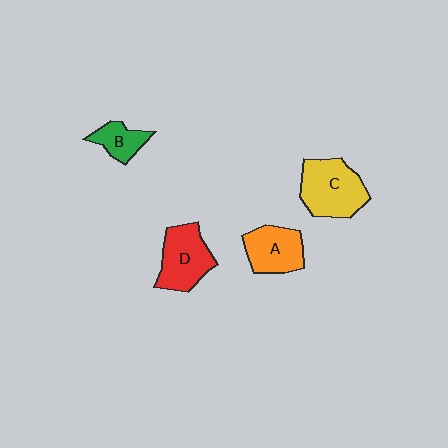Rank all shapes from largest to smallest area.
From largest to smallest: C (yellow), D (red), A (orange), B (green).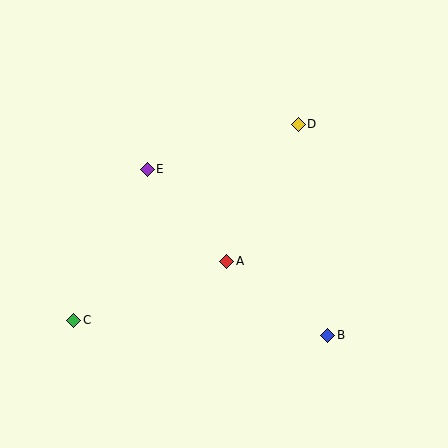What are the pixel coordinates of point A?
Point A is at (227, 261).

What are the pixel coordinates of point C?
Point C is at (74, 320).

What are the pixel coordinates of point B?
Point B is at (328, 335).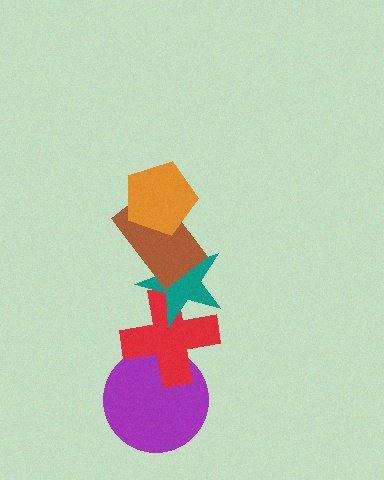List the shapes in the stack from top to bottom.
From top to bottom: the orange pentagon, the brown rectangle, the teal star, the red cross, the purple circle.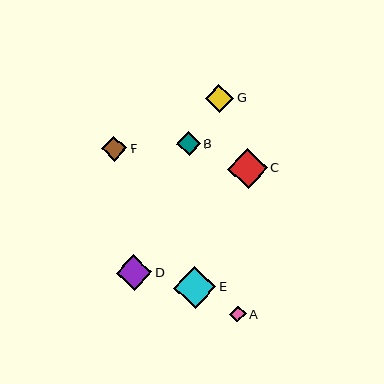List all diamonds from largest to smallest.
From largest to smallest: E, C, D, G, F, B, A.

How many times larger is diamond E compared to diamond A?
Diamond E is approximately 2.5 times the size of diamond A.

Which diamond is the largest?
Diamond E is the largest with a size of approximately 42 pixels.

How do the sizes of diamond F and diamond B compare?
Diamond F and diamond B are approximately the same size.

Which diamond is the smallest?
Diamond A is the smallest with a size of approximately 17 pixels.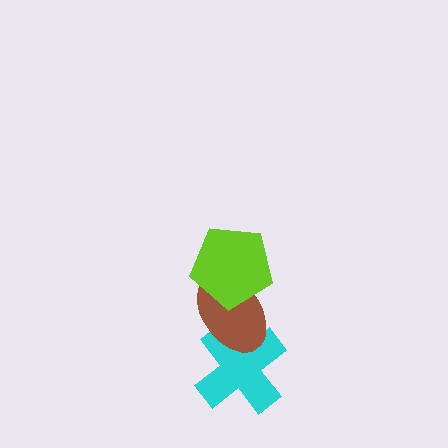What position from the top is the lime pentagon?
The lime pentagon is 1st from the top.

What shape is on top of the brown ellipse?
The lime pentagon is on top of the brown ellipse.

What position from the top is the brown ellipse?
The brown ellipse is 2nd from the top.